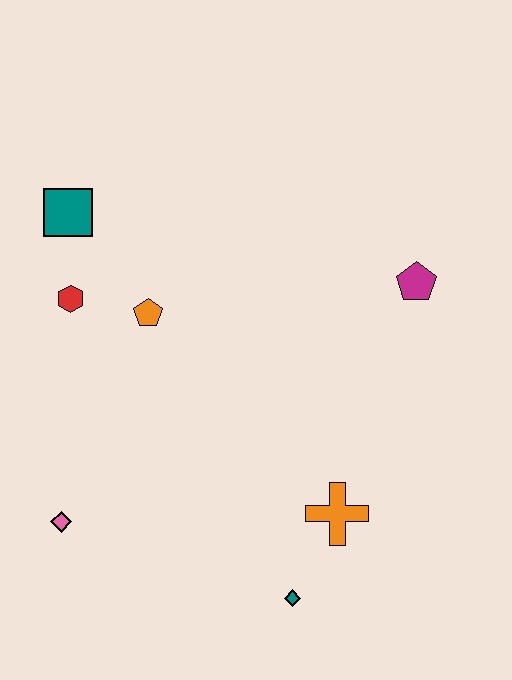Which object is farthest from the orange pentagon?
The teal diamond is farthest from the orange pentagon.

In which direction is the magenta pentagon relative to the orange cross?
The magenta pentagon is above the orange cross.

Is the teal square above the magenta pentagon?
Yes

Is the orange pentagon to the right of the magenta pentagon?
No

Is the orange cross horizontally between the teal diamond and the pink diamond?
No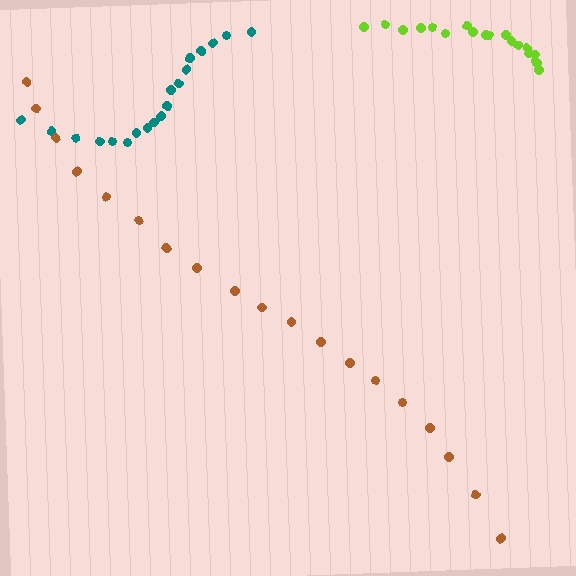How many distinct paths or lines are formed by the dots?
There are 3 distinct paths.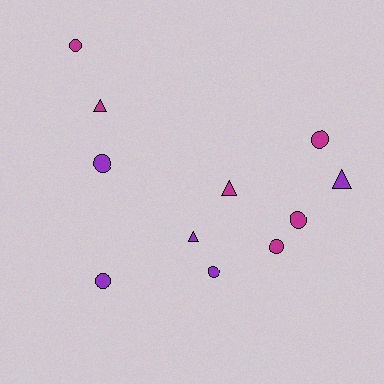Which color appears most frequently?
Magenta, with 6 objects.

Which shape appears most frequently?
Circle, with 7 objects.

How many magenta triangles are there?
There are 2 magenta triangles.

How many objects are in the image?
There are 11 objects.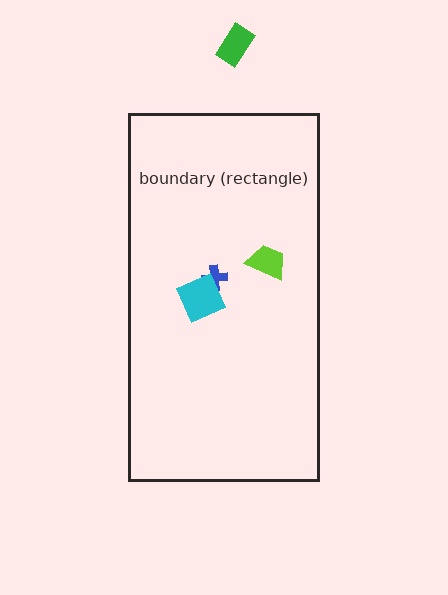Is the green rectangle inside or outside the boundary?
Outside.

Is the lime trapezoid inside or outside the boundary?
Inside.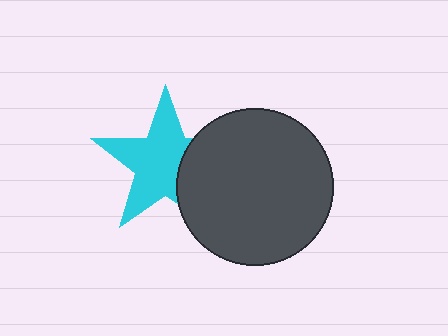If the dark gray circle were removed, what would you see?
You would see the complete cyan star.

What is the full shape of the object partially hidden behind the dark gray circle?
The partially hidden object is a cyan star.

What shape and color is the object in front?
The object in front is a dark gray circle.